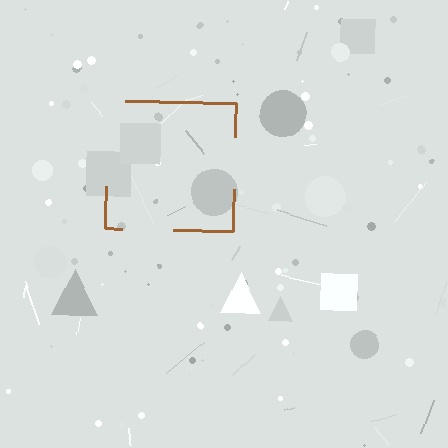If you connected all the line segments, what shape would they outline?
They would outline a square.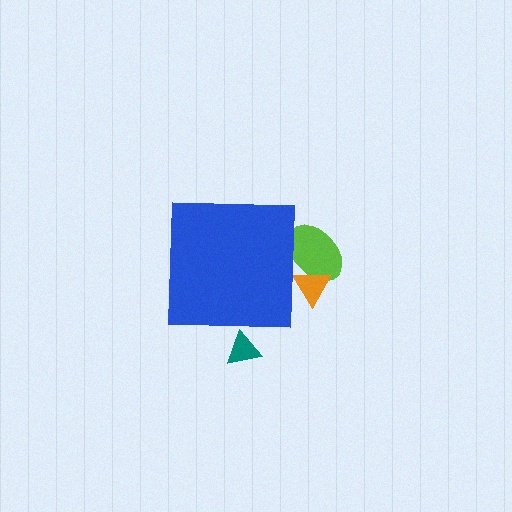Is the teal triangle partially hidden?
Yes, the teal triangle is partially hidden behind the blue square.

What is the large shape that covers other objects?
A blue square.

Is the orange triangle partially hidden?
Yes, the orange triangle is partially hidden behind the blue square.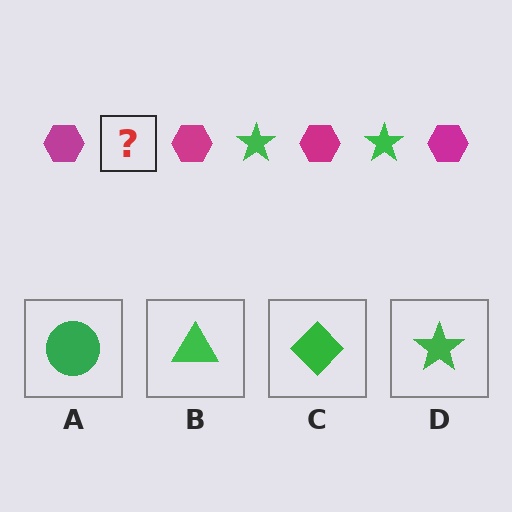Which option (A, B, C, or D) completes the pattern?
D.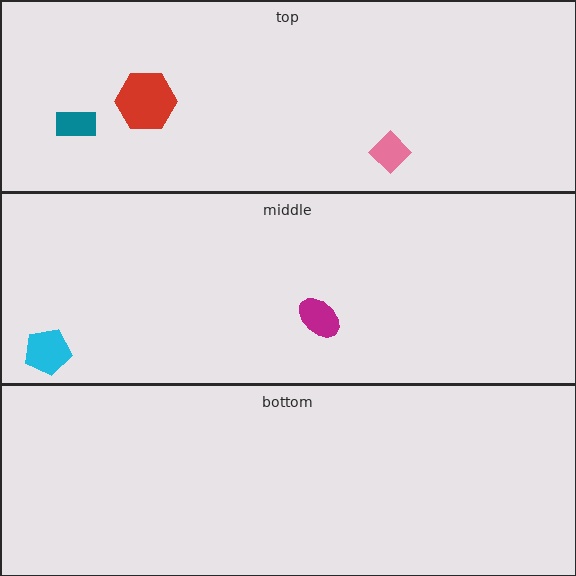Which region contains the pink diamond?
The top region.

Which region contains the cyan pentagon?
The middle region.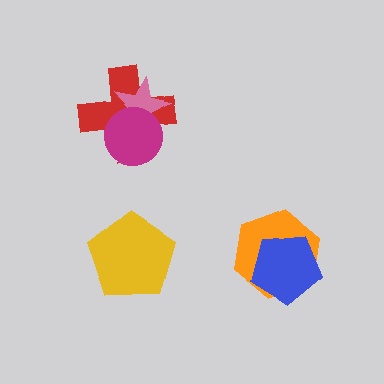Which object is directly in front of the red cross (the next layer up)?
The pink star is directly in front of the red cross.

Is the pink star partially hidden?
Yes, it is partially covered by another shape.